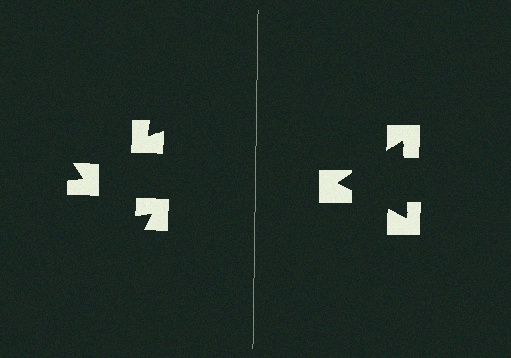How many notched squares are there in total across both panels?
6 — 3 on each side.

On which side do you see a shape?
An illusory triangle appears on the right side. On the left side the wedge cuts are rotated, so no coherent shape forms.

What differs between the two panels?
The notched squares are positioned identically on both sides; only the wedge orientations differ. On the right they align to a triangle; on the left they are misaligned.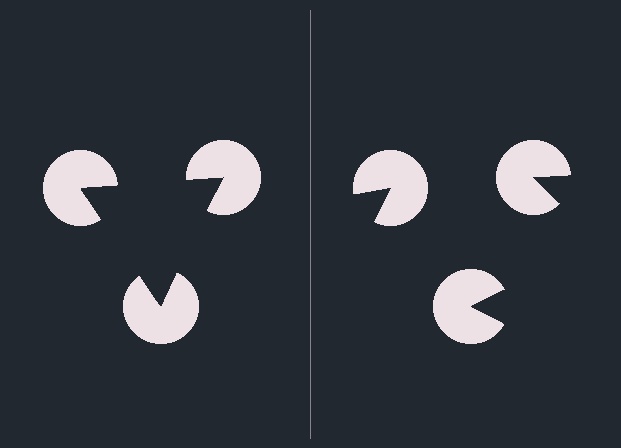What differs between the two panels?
The pac-man discs are positioned identically on both sides; only the wedge orientations differ. On the left they align to a triangle; on the right they are misaligned.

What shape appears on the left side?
An illusory triangle.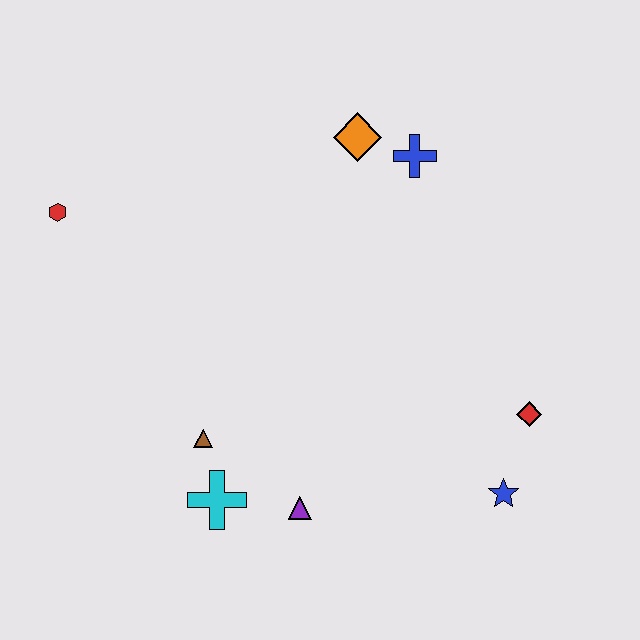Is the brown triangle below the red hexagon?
Yes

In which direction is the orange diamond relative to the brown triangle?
The orange diamond is above the brown triangle.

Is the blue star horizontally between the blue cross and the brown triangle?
No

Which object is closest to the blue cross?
The orange diamond is closest to the blue cross.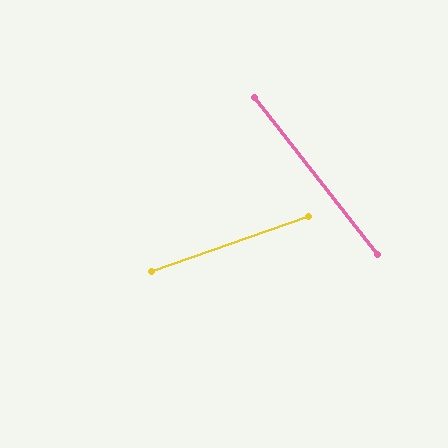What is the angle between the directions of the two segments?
Approximately 72 degrees.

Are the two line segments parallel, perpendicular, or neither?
Neither parallel nor perpendicular — they differ by about 72°.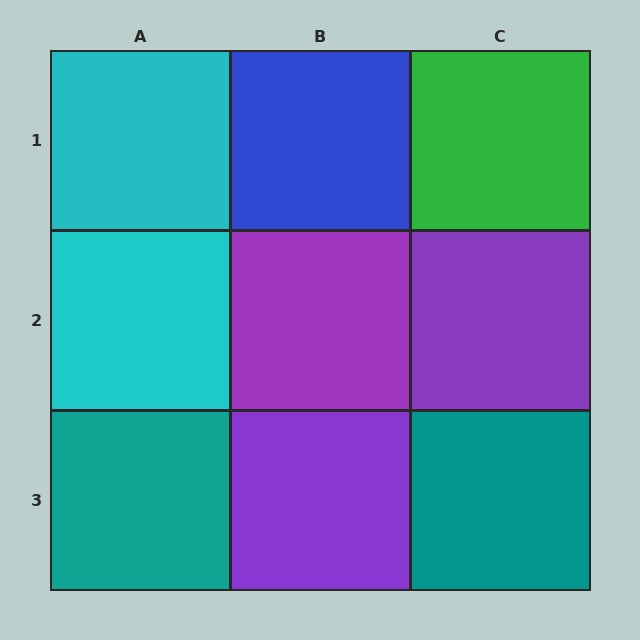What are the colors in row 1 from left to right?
Cyan, blue, green.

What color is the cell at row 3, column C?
Teal.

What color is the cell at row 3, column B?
Purple.